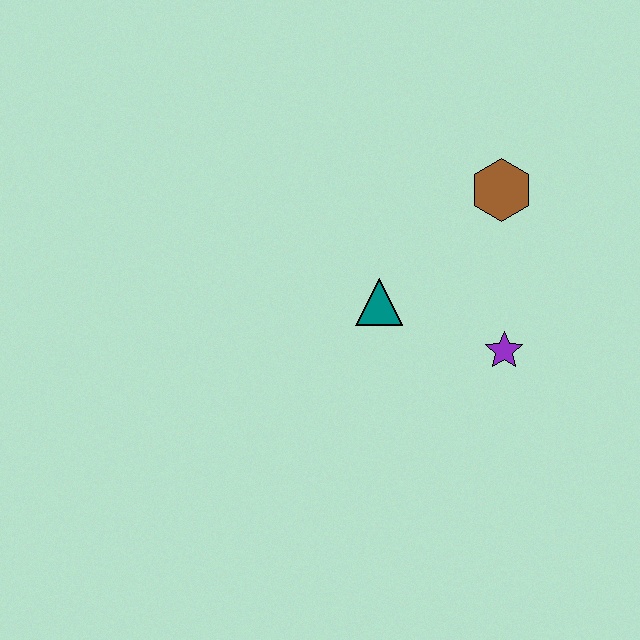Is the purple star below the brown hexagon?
Yes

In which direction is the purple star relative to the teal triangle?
The purple star is to the right of the teal triangle.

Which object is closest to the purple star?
The teal triangle is closest to the purple star.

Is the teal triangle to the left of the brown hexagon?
Yes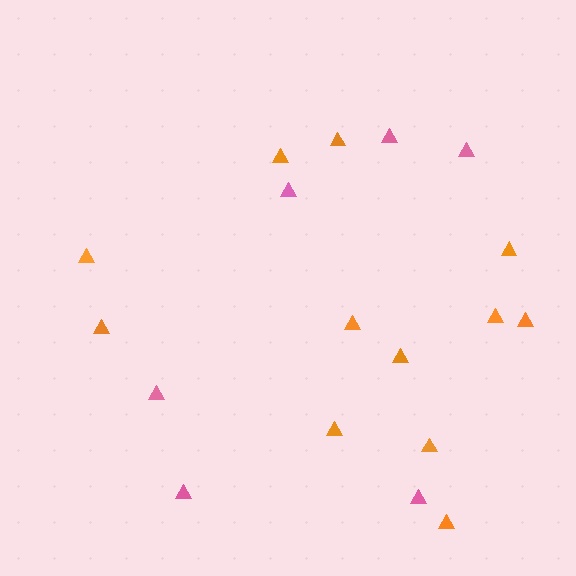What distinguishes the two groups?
There are 2 groups: one group of pink triangles (6) and one group of orange triangles (12).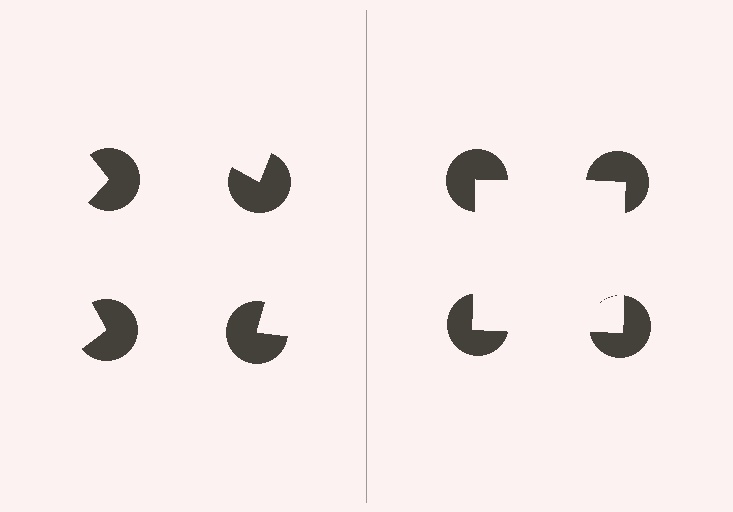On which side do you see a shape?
An illusory square appears on the right side. On the left side the wedge cuts are rotated, so no coherent shape forms.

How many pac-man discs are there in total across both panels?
8 — 4 on each side.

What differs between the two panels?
The pac-man discs are positioned identically on both sides; only the wedge orientations differ. On the right they align to a square; on the left they are misaligned.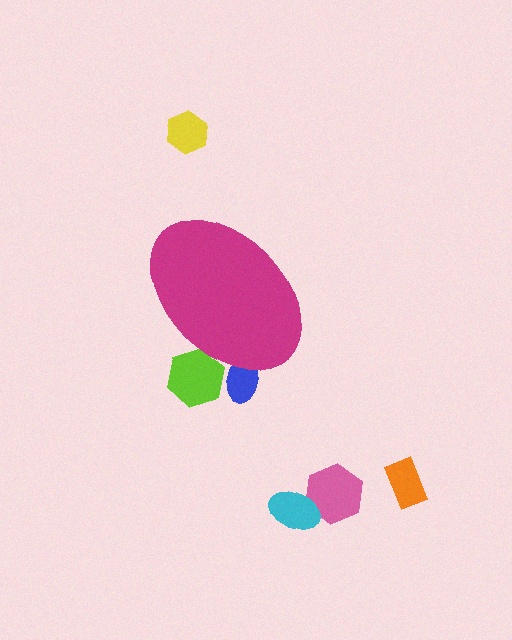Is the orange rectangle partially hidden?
No, the orange rectangle is fully visible.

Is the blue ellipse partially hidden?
Yes, the blue ellipse is partially hidden behind the magenta ellipse.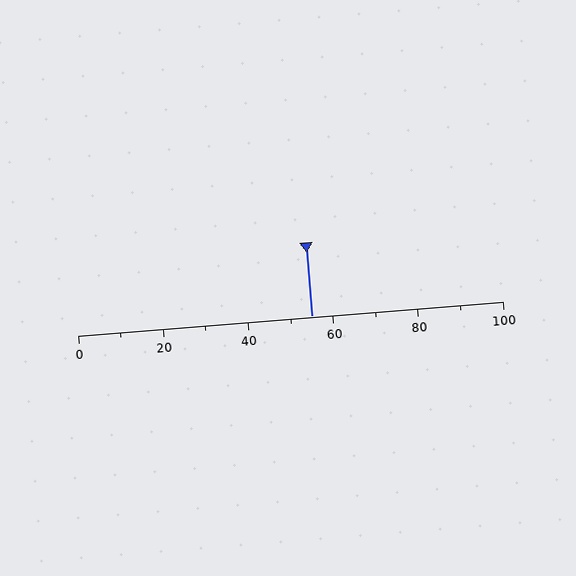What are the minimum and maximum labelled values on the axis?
The axis runs from 0 to 100.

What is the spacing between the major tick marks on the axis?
The major ticks are spaced 20 apart.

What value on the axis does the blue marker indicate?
The marker indicates approximately 55.